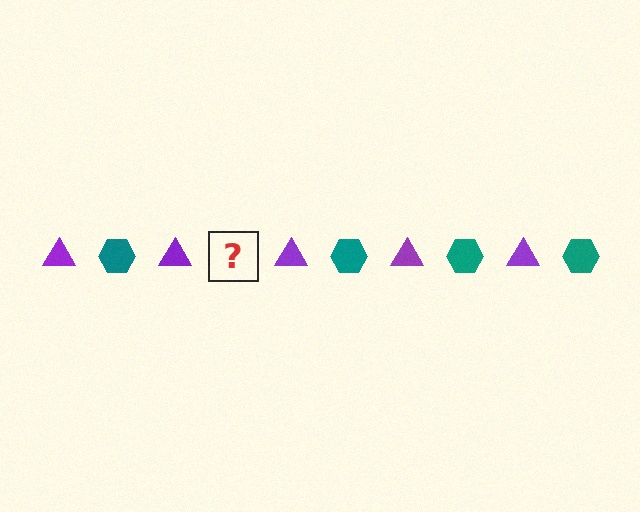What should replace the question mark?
The question mark should be replaced with a teal hexagon.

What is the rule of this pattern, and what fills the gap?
The rule is that the pattern alternates between purple triangle and teal hexagon. The gap should be filled with a teal hexagon.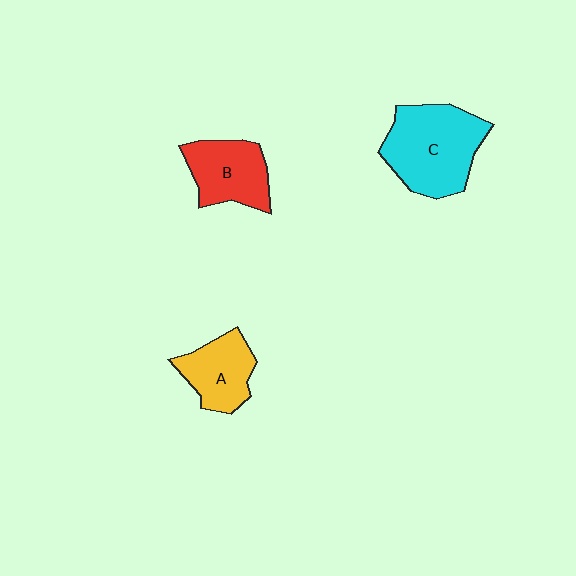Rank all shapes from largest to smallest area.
From largest to smallest: C (cyan), B (red), A (yellow).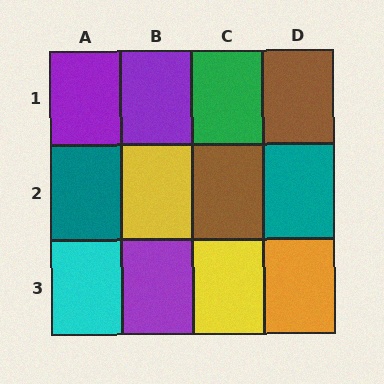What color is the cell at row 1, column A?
Purple.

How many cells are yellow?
2 cells are yellow.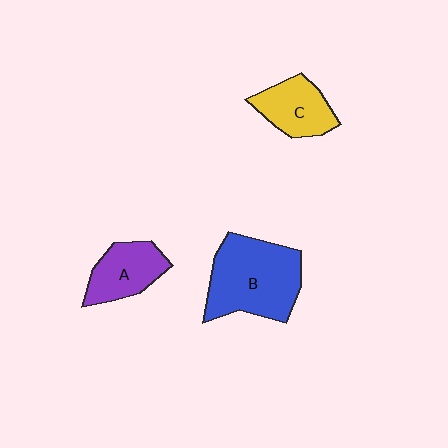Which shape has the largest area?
Shape B (blue).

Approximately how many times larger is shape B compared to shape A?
Approximately 1.8 times.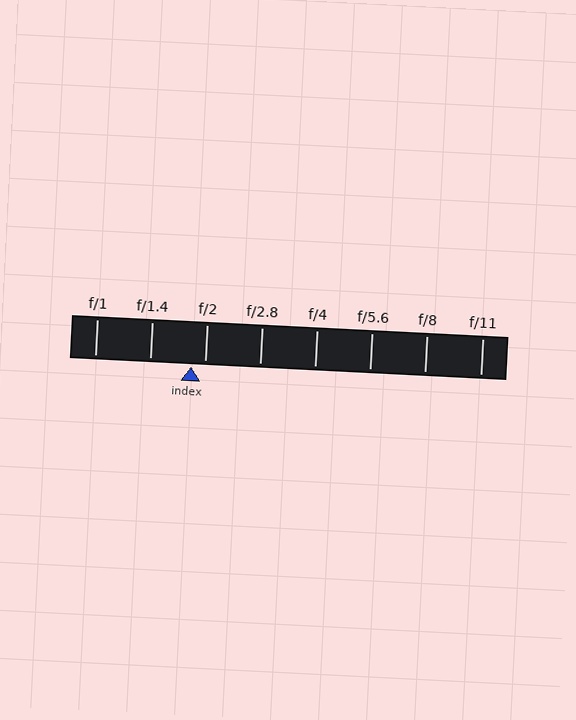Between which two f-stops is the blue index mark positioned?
The index mark is between f/1.4 and f/2.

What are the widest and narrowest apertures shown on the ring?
The widest aperture shown is f/1 and the narrowest is f/11.